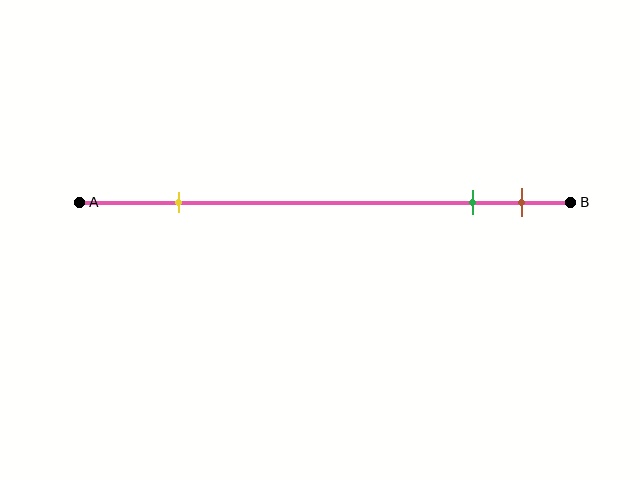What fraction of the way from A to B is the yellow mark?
The yellow mark is approximately 20% (0.2) of the way from A to B.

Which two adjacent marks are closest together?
The green and brown marks are the closest adjacent pair.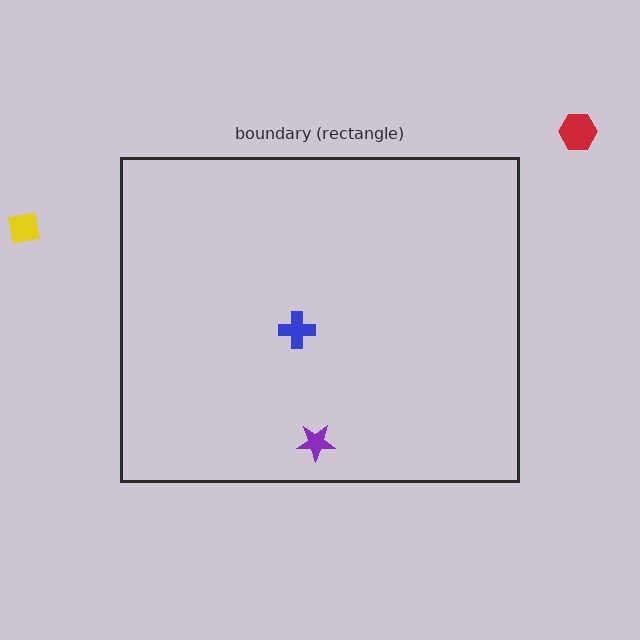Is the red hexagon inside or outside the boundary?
Outside.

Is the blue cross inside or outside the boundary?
Inside.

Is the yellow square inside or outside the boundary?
Outside.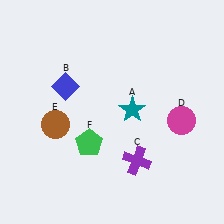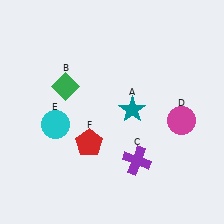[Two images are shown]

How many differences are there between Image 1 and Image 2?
There are 3 differences between the two images.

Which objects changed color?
B changed from blue to green. E changed from brown to cyan. F changed from green to red.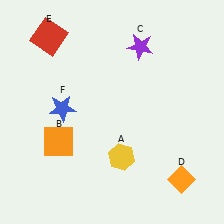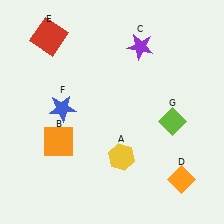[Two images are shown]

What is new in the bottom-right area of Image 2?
A lime diamond (G) was added in the bottom-right area of Image 2.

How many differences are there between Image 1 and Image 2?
There is 1 difference between the two images.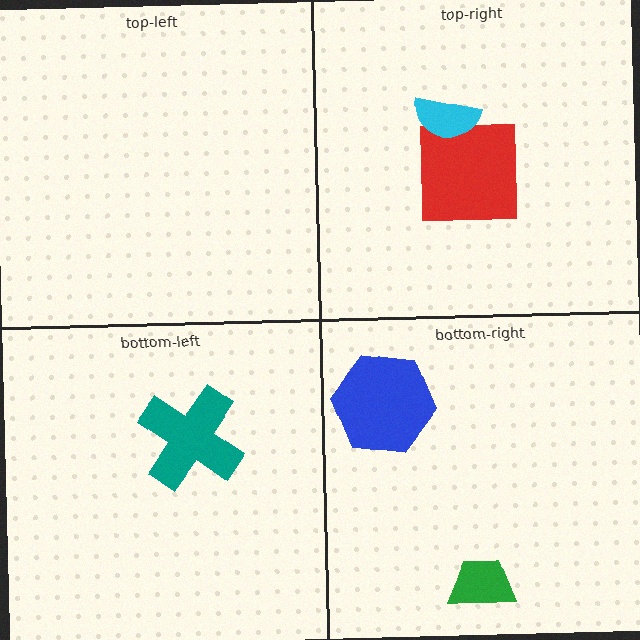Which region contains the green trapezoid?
The bottom-right region.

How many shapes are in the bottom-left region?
1.